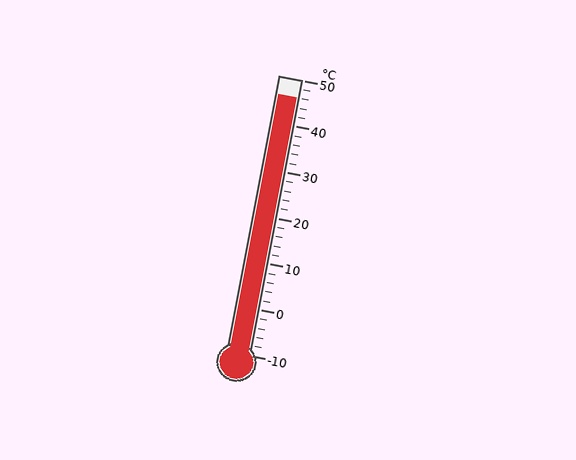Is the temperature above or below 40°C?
The temperature is above 40°C.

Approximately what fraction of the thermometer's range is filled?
The thermometer is filled to approximately 95% of its range.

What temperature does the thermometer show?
The thermometer shows approximately 46°C.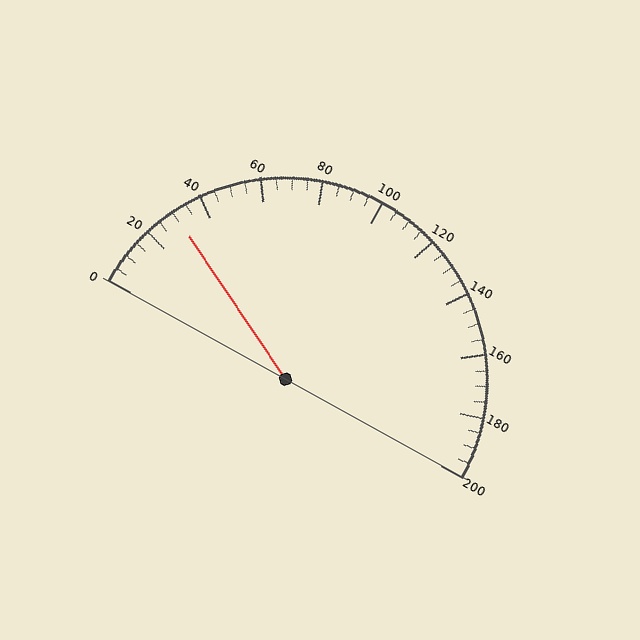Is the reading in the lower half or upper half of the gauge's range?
The reading is in the lower half of the range (0 to 200).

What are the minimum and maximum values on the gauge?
The gauge ranges from 0 to 200.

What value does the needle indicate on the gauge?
The needle indicates approximately 30.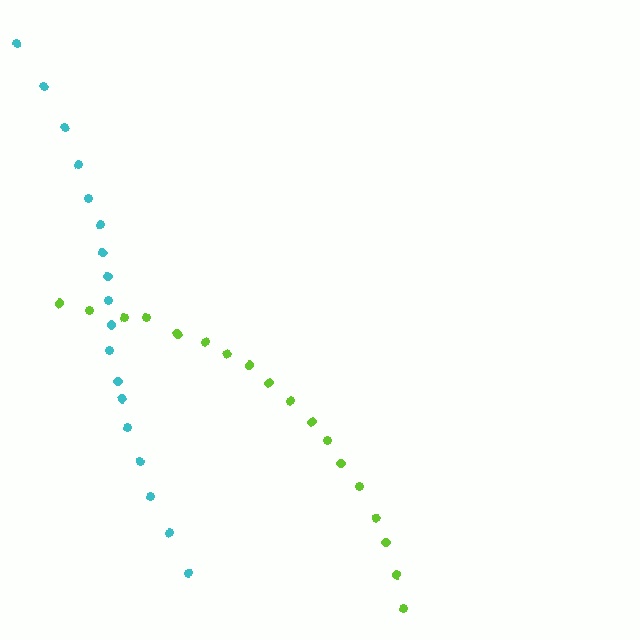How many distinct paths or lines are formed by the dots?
There are 2 distinct paths.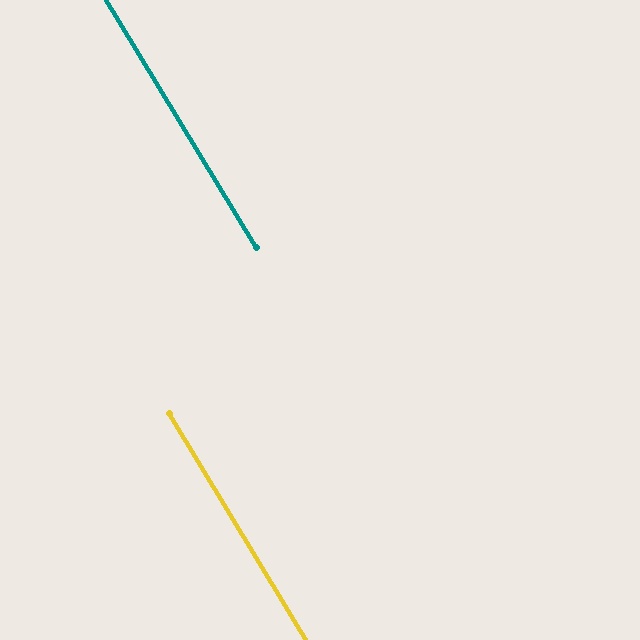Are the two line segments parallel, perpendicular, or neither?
Parallel — their directions differ by only 0.1°.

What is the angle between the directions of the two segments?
Approximately 0 degrees.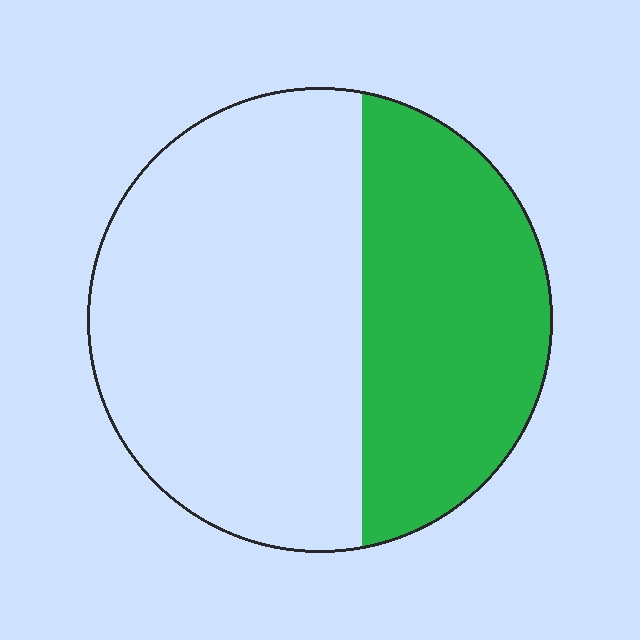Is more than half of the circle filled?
No.